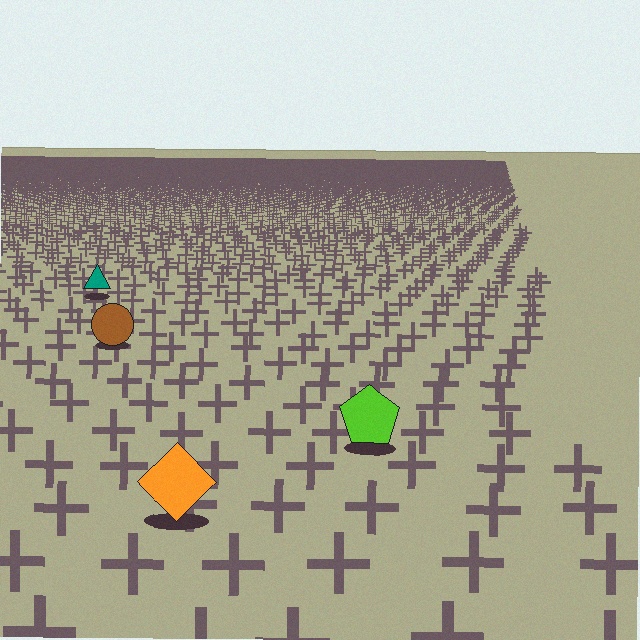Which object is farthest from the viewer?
The teal triangle is farthest from the viewer. It appears smaller and the ground texture around it is denser.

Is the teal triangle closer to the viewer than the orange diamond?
No. The orange diamond is closer — you can tell from the texture gradient: the ground texture is coarser near it.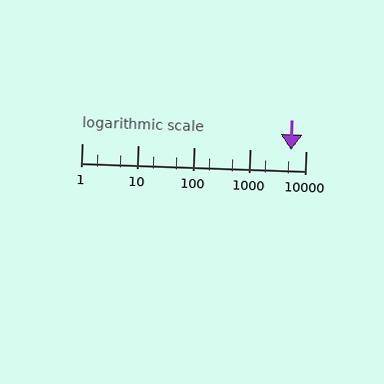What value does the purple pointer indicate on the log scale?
The pointer indicates approximately 5600.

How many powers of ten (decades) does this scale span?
The scale spans 4 decades, from 1 to 10000.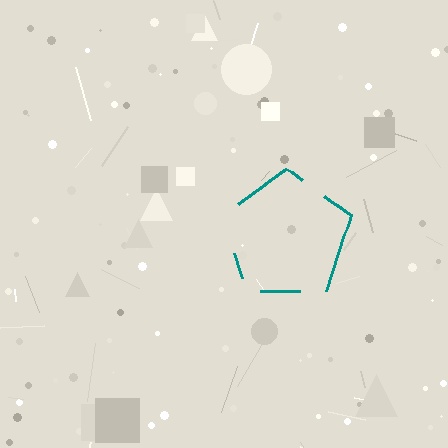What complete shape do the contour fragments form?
The contour fragments form a pentagon.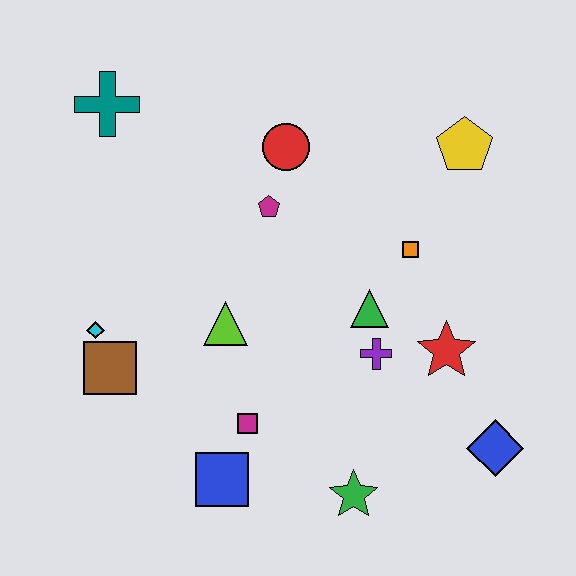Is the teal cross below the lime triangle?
No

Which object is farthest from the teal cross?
The blue diamond is farthest from the teal cross.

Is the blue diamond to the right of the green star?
Yes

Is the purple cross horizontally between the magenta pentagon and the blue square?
No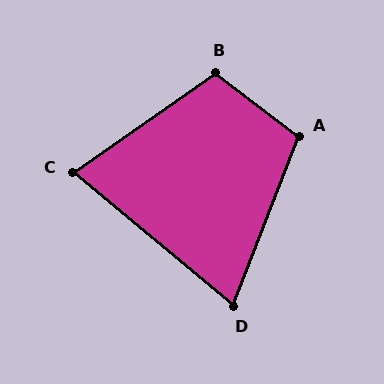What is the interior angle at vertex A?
Approximately 106 degrees (obtuse).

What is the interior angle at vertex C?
Approximately 74 degrees (acute).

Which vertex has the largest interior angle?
B, at approximately 108 degrees.